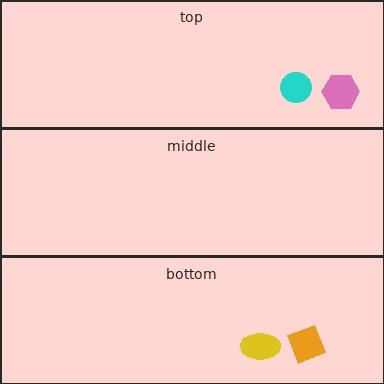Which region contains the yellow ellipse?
The bottom region.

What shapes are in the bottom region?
The orange diamond, the yellow ellipse.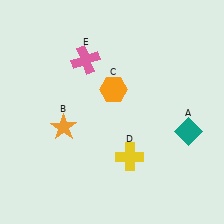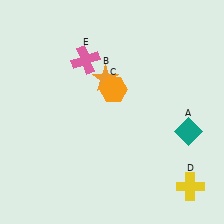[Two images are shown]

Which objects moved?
The objects that moved are: the orange star (B), the yellow cross (D).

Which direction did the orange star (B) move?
The orange star (B) moved up.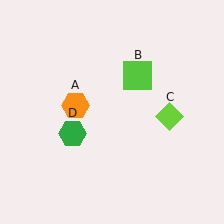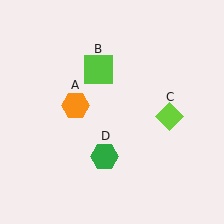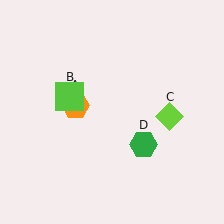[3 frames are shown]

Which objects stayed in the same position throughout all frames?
Orange hexagon (object A) and lime diamond (object C) remained stationary.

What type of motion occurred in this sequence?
The lime square (object B), green hexagon (object D) rotated counterclockwise around the center of the scene.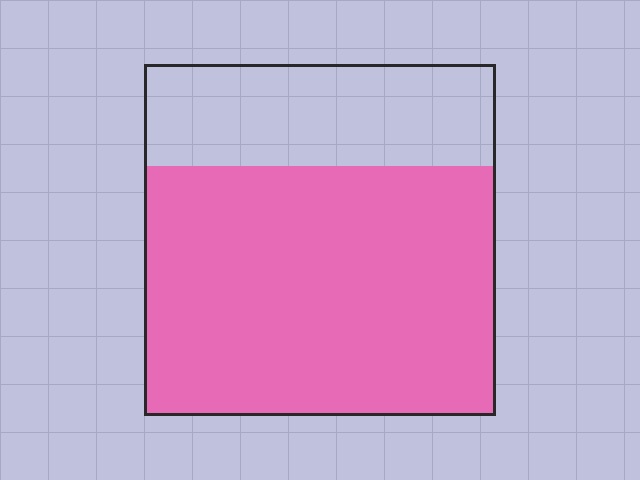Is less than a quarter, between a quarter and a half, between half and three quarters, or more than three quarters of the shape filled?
Between half and three quarters.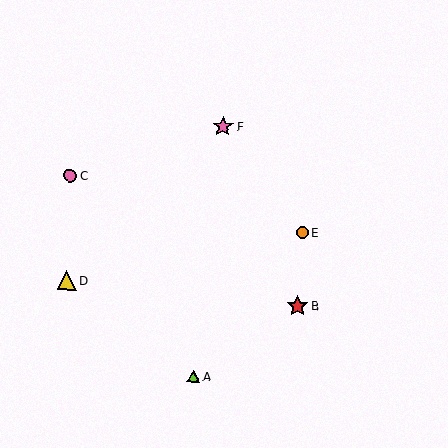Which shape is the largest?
The red star (labeled B) is the largest.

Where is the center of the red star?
The center of the red star is at (297, 306).